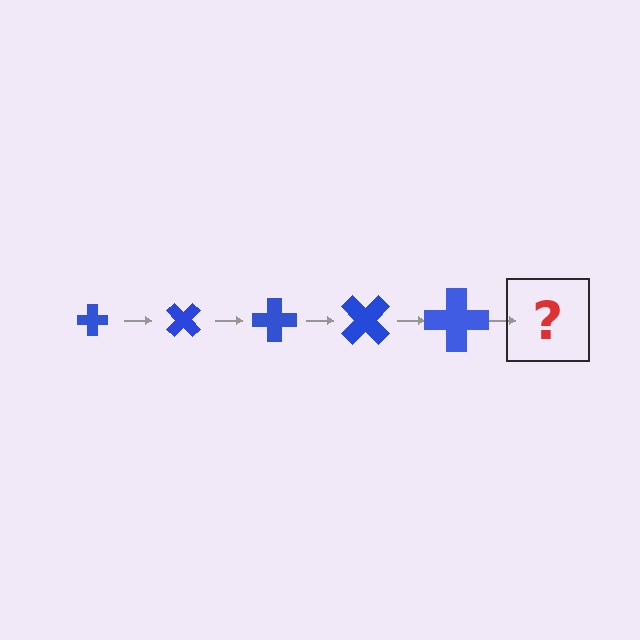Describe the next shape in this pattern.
It should be a cross, larger than the previous one and rotated 225 degrees from the start.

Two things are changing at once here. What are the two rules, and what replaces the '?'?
The two rules are that the cross grows larger each step and it rotates 45 degrees each step. The '?' should be a cross, larger than the previous one and rotated 225 degrees from the start.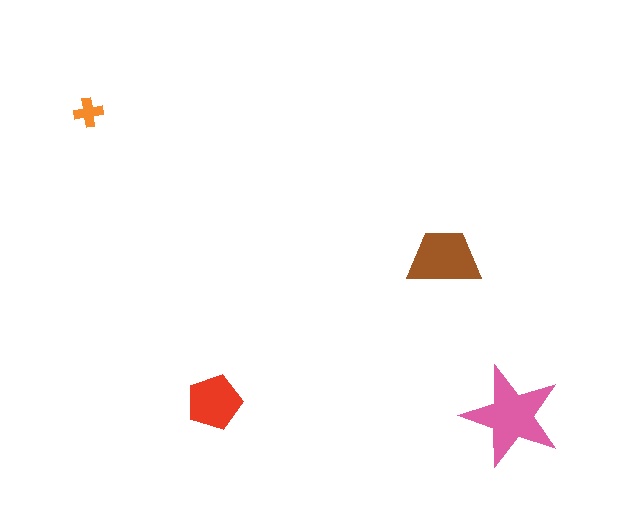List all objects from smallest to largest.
The orange cross, the red pentagon, the brown trapezoid, the pink star.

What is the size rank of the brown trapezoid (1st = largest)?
2nd.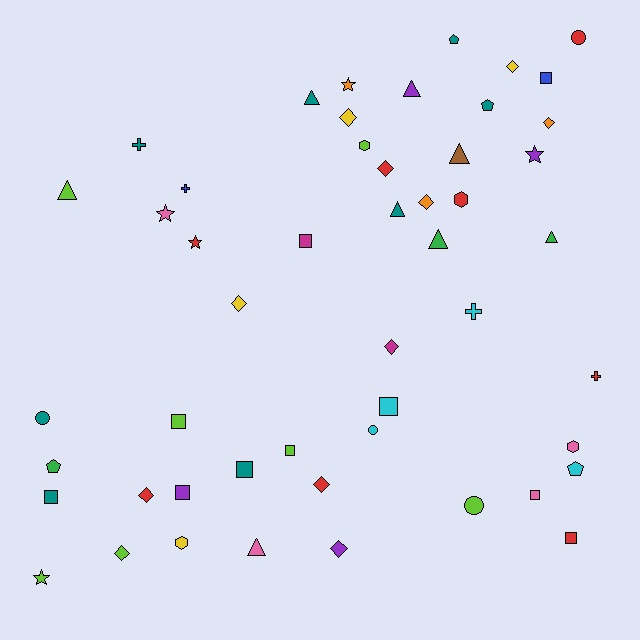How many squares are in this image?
There are 10 squares.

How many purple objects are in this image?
There are 4 purple objects.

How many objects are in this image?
There are 50 objects.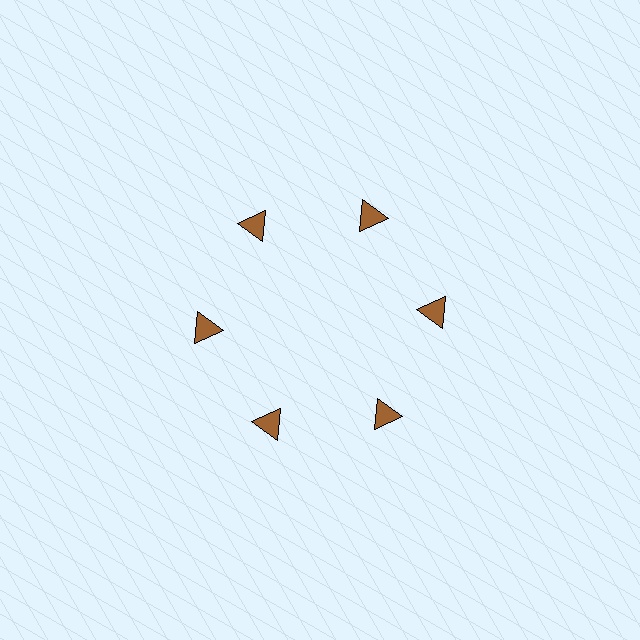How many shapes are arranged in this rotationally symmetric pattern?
There are 6 shapes, arranged in 6 groups of 1.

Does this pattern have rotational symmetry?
Yes, this pattern has 6-fold rotational symmetry. It looks the same after rotating 60 degrees around the center.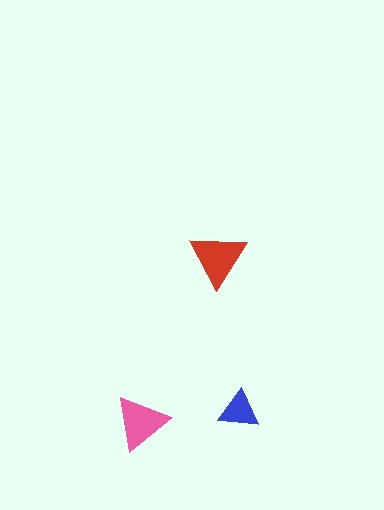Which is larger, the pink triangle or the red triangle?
The red one.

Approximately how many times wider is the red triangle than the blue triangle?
About 1.5 times wider.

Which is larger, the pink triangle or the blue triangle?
The pink one.